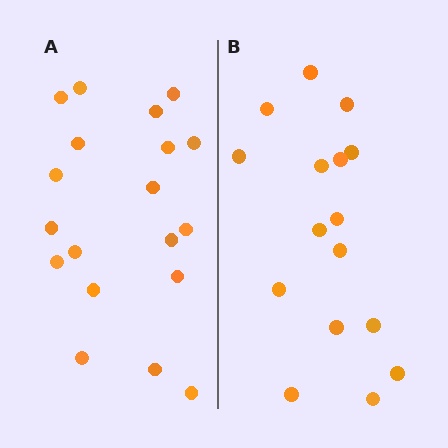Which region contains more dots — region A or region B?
Region A (the left region) has more dots.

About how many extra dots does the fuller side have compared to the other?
Region A has just a few more — roughly 2 or 3 more dots than region B.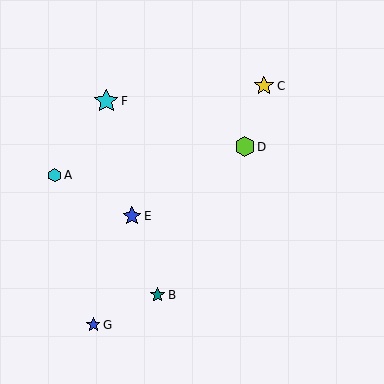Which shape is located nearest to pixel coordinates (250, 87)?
The yellow star (labeled C) at (264, 86) is nearest to that location.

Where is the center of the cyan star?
The center of the cyan star is at (106, 101).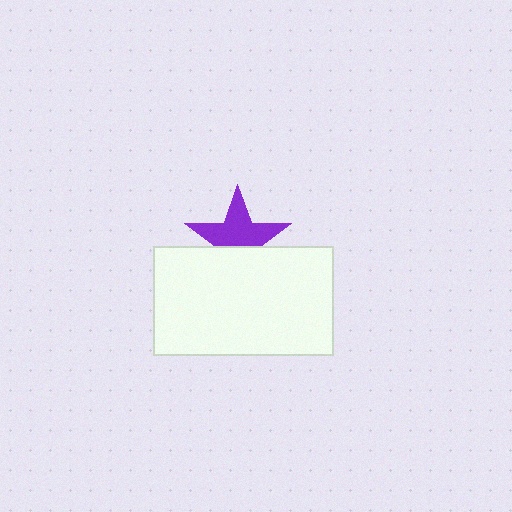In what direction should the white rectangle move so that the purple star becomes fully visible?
The white rectangle should move down. That is the shortest direction to clear the overlap and leave the purple star fully visible.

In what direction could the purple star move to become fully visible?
The purple star could move up. That would shift it out from behind the white rectangle entirely.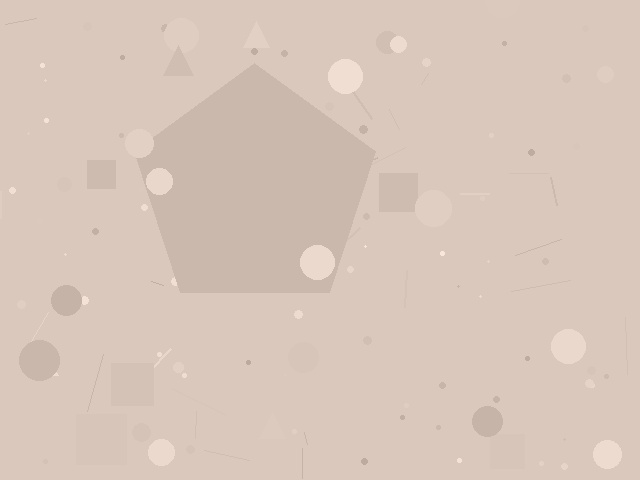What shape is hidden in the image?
A pentagon is hidden in the image.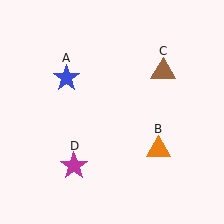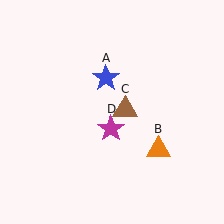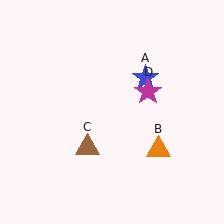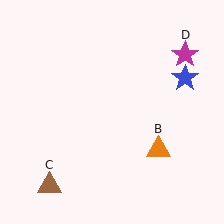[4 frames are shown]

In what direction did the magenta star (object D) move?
The magenta star (object D) moved up and to the right.